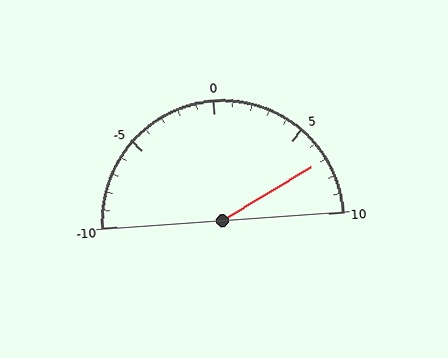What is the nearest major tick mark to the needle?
The nearest major tick mark is 5.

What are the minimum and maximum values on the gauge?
The gauge ranges from -10 to 10.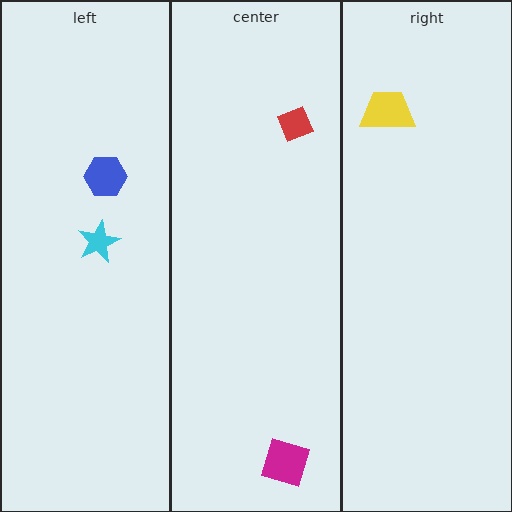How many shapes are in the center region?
2.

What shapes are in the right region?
The yellow trapezoid.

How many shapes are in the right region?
1.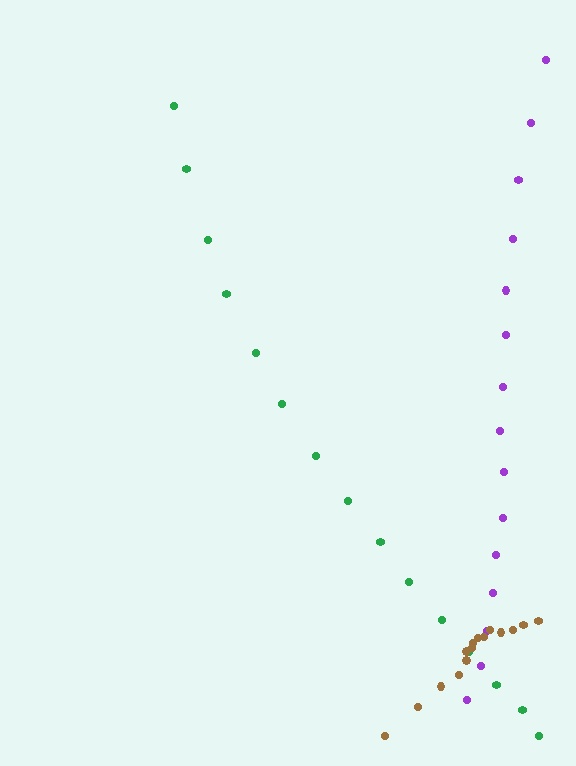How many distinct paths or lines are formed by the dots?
There are 3 distinct paths.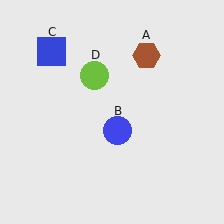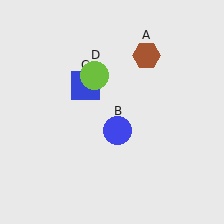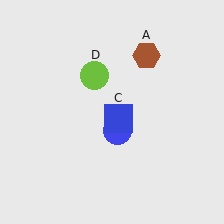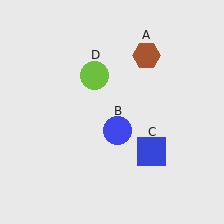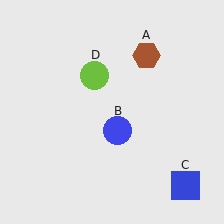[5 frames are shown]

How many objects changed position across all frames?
1 object changed position: blue square (object C).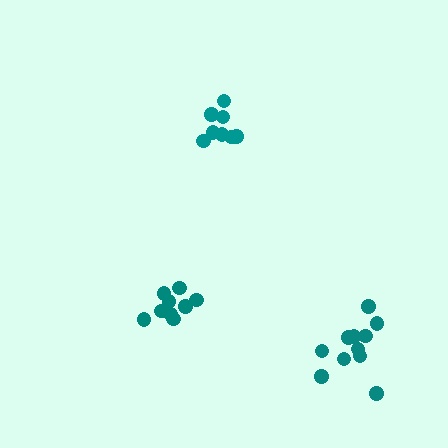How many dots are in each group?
Group 1: 9 dots, Group 2: 11 dots, Group 3: 8 dots (28 total).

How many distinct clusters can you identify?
There are 3 distinct clusters.